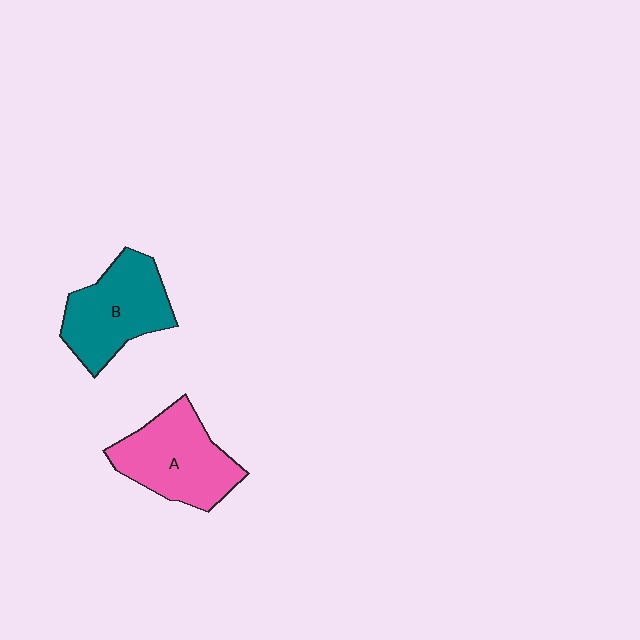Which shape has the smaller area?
Shape B (teal).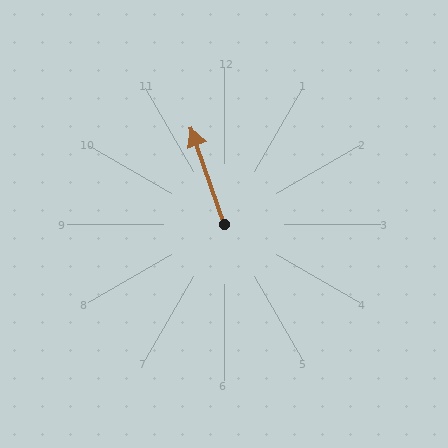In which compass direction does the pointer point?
North.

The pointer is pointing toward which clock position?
Roughly 11 o'clock.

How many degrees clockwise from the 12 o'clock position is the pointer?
Approximately 341 degrees.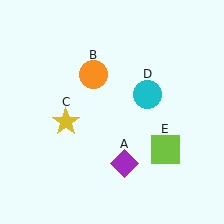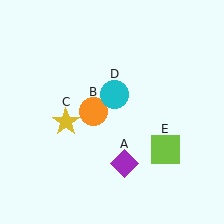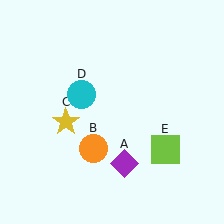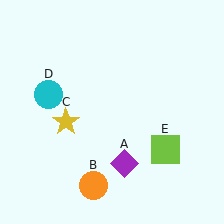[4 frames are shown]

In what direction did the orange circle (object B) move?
The orange circle (object B) moved down.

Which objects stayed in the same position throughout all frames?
Purple diamond (object A) and yellow star (object C) and lime square (object E) remained stationary.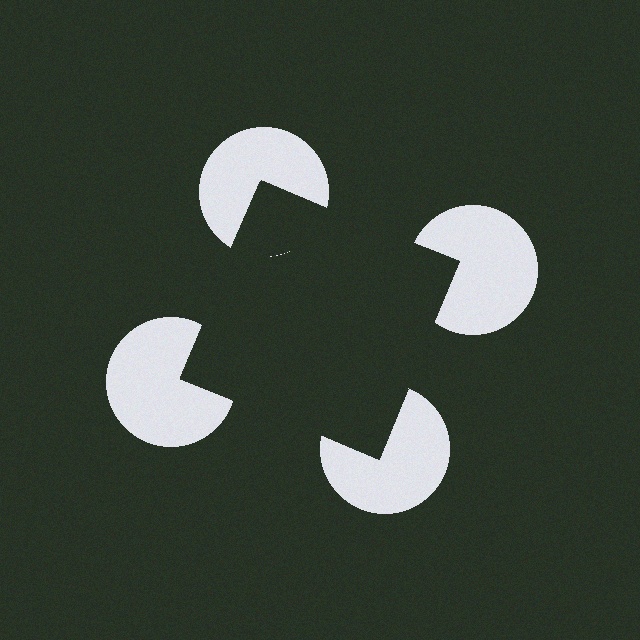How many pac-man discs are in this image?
There are 4 — one at each vertex of the illusory square.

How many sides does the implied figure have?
4 sides.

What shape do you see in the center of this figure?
An illusory square — its edges are inferred from the aligned wedge cuts in the pac-man discs, not physically drawn.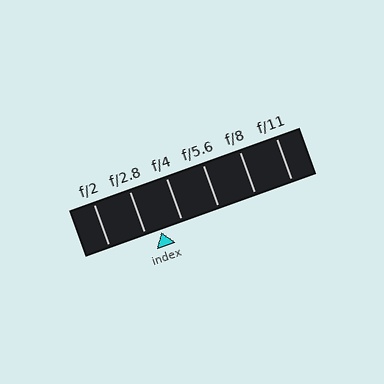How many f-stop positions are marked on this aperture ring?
There are 6 f-stop positions marked.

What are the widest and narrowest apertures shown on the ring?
The widest aperture shown is f/2 and the narrowest is f/11.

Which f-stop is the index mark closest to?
The index mark is closest to f/2.8.